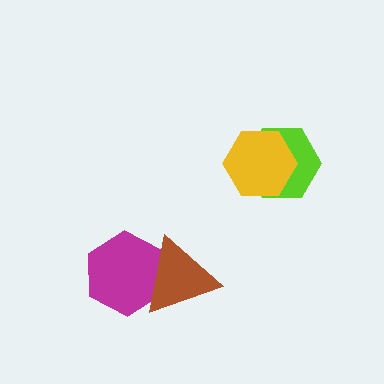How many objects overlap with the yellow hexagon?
1 object overlaps with the yellow hexagon.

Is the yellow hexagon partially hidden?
No, no other shape covers it.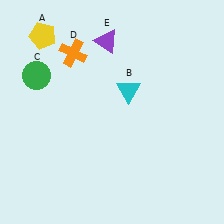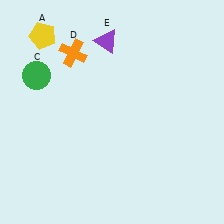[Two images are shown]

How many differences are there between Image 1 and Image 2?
There is 1 difference between the two images.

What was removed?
The cyan triangle (B) was removed in Image 2.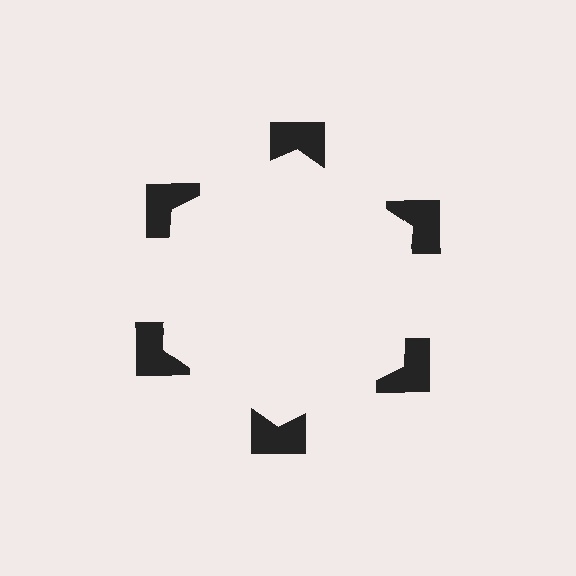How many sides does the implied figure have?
6 sides.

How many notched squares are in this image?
There are 6 — one at each vertex of the illusory hexagon.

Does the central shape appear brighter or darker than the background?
It typically appears slightly brighter than the background, even though no actual brightness change is drawn.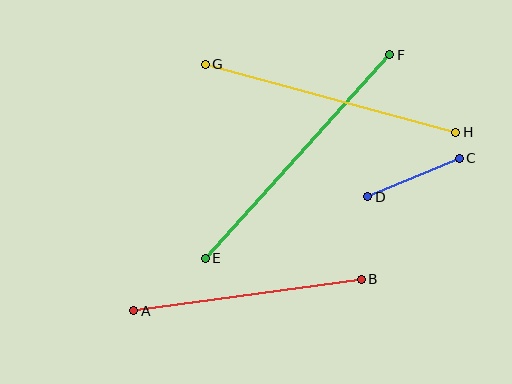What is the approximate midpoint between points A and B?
The midpoint is at approximately (247, 295) pixels.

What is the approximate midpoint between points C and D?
The midpoint is at approximately (413, 178) pixels.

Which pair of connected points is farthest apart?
Points E and F are farthest apart.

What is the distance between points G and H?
The distance is approximately 259 pixels.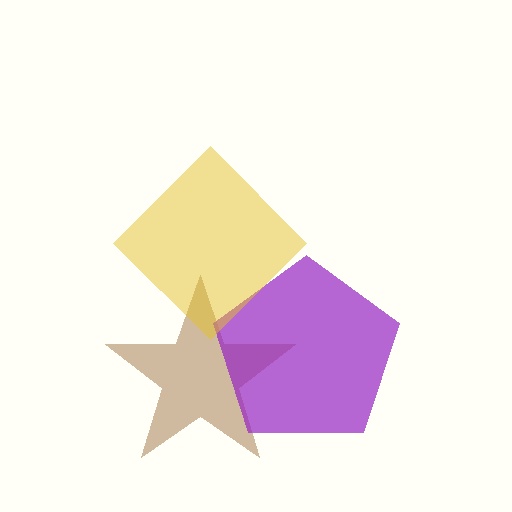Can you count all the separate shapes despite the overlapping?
Yes, there are 3 separate shapes.